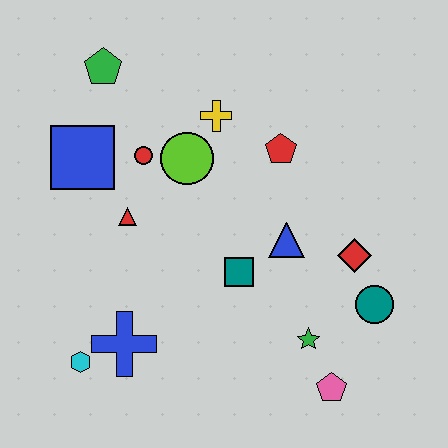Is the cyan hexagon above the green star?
No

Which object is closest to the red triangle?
The red circle is closest to the red triangle.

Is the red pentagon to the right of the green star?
No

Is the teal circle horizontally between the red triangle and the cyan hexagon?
No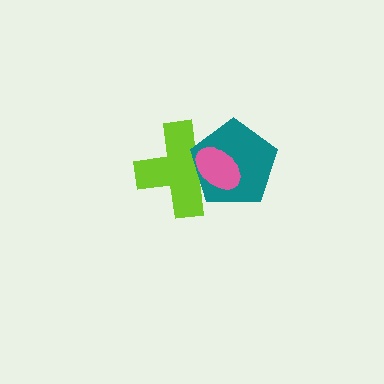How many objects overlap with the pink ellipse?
2 objects overlap with the pink ellipse.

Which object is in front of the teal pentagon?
The pink ellipse is in front of the teal pentagon.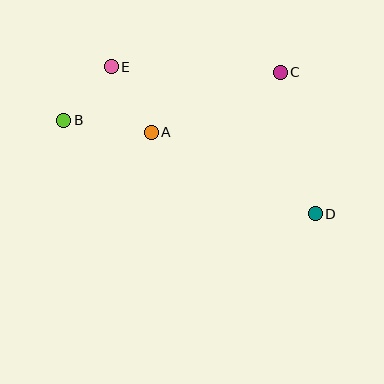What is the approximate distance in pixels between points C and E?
The distance between C and E is approximately 169 pixels.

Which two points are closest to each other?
Points B and E are closest to each other.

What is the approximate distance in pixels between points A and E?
The distance between A and E is approximately 77 pixels.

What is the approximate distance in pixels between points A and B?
The distance between A and B is approximately 89 pixels.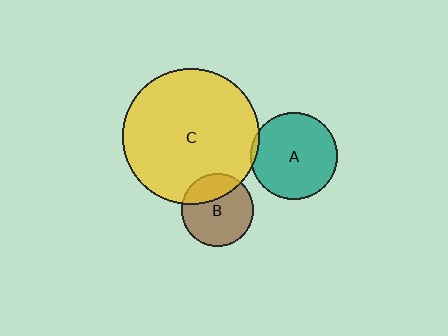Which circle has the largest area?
Circle C (yellow).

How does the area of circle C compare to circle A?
Approximately 2.4 times.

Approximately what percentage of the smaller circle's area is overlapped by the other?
Approximately 5%.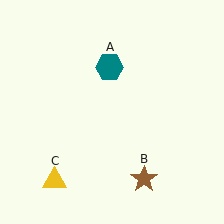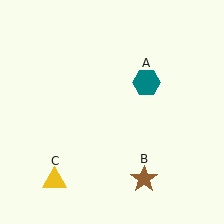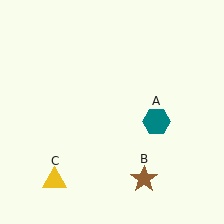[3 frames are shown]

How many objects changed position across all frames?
1 object changed position: teal hexagon (object A).